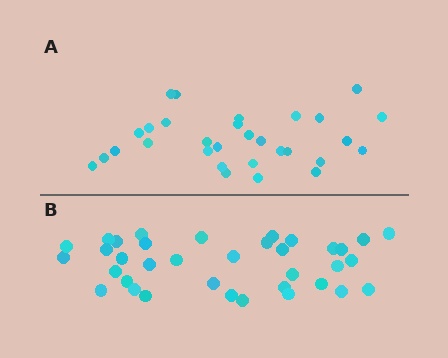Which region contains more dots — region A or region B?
Region B (the bottom region) has more dots.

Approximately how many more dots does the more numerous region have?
Region B has about 6 more dots than region A.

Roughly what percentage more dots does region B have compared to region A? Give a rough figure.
About 20% more.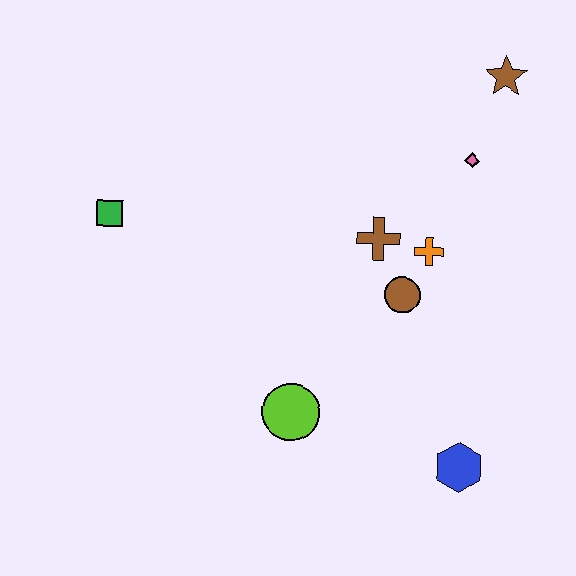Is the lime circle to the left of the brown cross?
Yes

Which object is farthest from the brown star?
The green square is farthest from the brown star.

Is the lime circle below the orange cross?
Yes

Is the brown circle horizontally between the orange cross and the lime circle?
Yes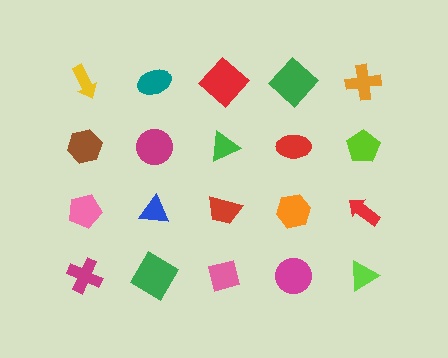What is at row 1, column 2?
A teal ellipse.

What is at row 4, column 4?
A magenta circle.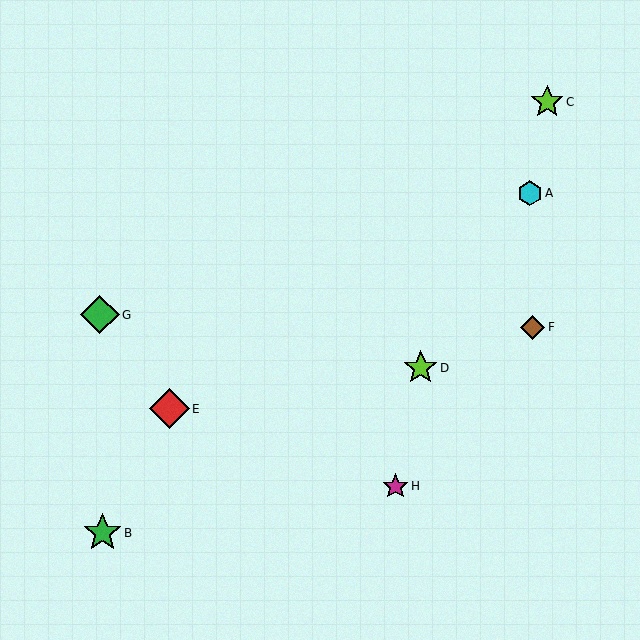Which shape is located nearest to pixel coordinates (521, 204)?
The cyan hexagon (labeled A) at (530, 193) is nearest to that location.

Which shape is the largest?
The red diamond (labeled E) is the largest.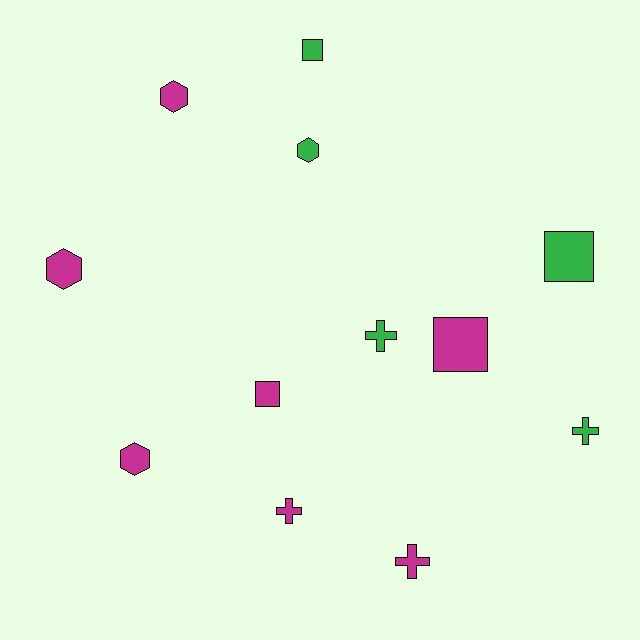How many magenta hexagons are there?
There are 3 magenta hexagons.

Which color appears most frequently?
Magenta, with 7 objects.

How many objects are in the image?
There are 12 objects.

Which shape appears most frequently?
Hexagon, with 4 objects.